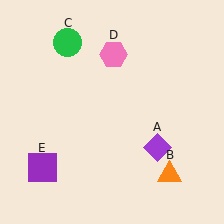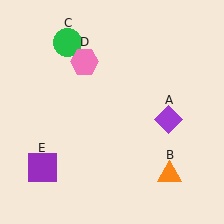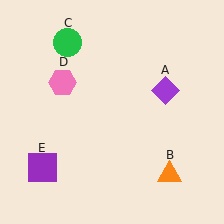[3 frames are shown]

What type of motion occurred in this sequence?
The purple diamond (object A), pink hexagon (object D) rotated counterclockwise around the center of the scene.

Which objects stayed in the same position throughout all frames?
Orange triangle (object B) and green circle (object C) and purple square (object E) remained stationary.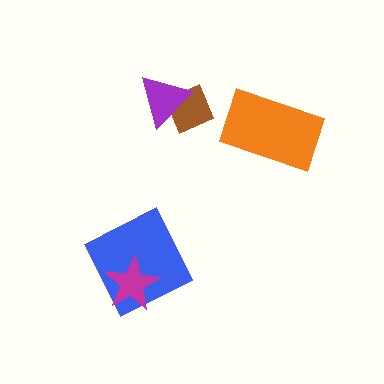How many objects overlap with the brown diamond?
1 object overlaps with the brown diamond.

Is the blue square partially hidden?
Yes, it is partially covered by another shape.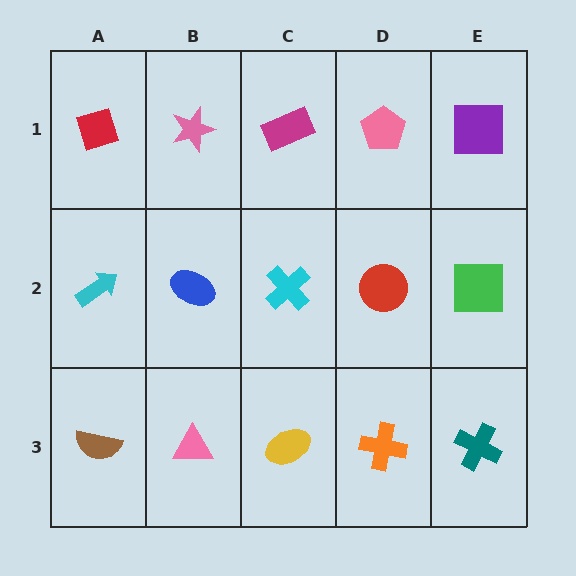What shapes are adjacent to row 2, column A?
A red diamond (row 1, column A), a brown semicircle (row 3, column A), a blue ellipse (row 2, column B).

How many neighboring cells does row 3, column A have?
2.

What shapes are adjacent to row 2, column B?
A pink star (row 1, column B), a pink triangle (row 3, column B), a cyan arrow (row 2, column A), a cyan cross (row 2, column C).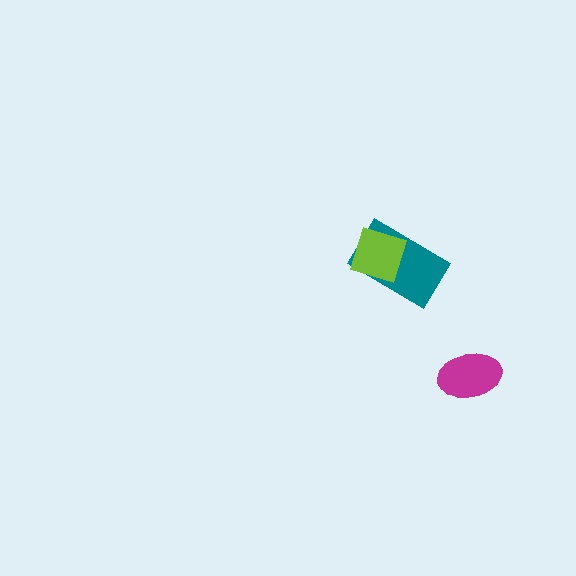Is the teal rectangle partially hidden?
Yes, it is partially covered by another shape.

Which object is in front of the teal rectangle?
The lime diamond is in front of the teal rectangle.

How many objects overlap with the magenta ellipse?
0 objects overlap with the magenta ellipse.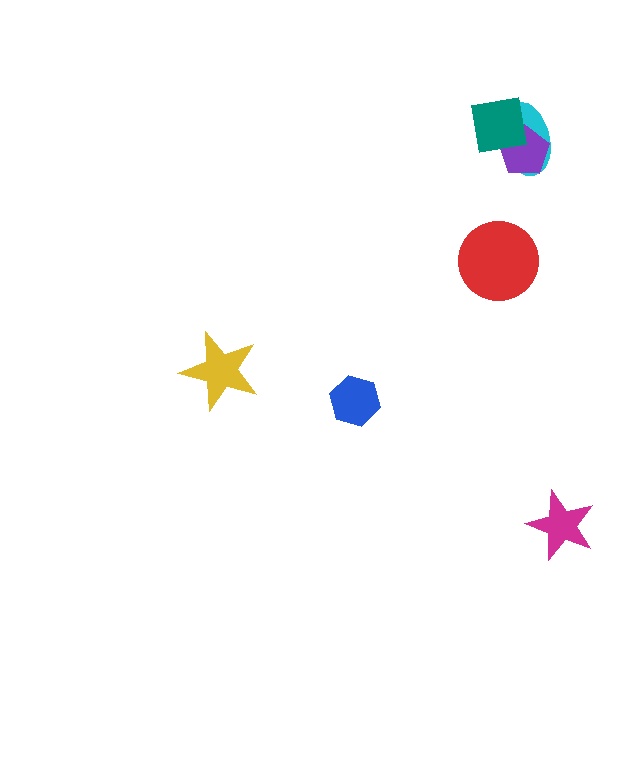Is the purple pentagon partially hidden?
Yes, it is partially covered by another shape.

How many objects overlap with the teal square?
2 objects overlap with the teal square.